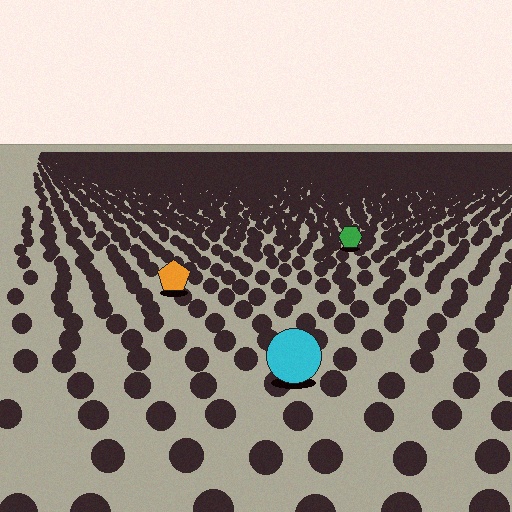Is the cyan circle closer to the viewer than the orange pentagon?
Yes. The cyan circle is closer — you can tell from the texture gradient: the ground texture is coarser near it.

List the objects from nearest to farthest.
From nearest to farthest: the cyan circle, the orange pentagon, the green hexagon.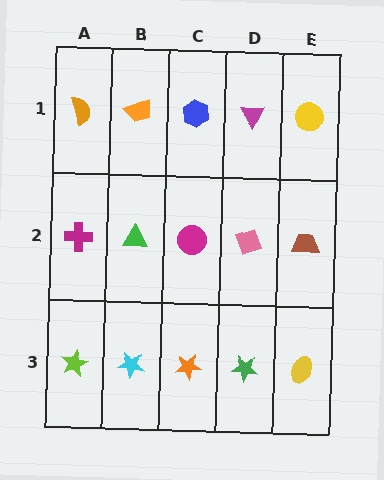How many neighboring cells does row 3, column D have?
3.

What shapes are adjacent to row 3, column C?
A magenta circle (row 2, column C), a cyan star (row 3, column B), a green star (row 3, column D).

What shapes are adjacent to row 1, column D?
A pink diamond (row 2, column D), a blue hexagon (row 1, column C), a yellow circle (row 1, column E).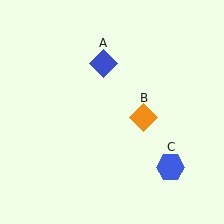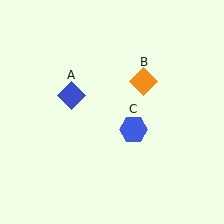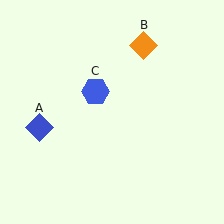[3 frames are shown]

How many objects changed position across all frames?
3 objects changed position: blue diamond (object A), orange diamond (object B), blue hexagon (object C).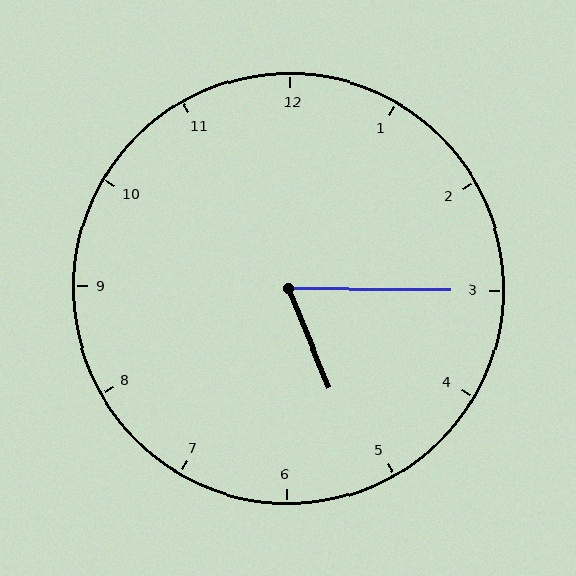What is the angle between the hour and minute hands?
Approximately 68 degrees.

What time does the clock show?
5:15.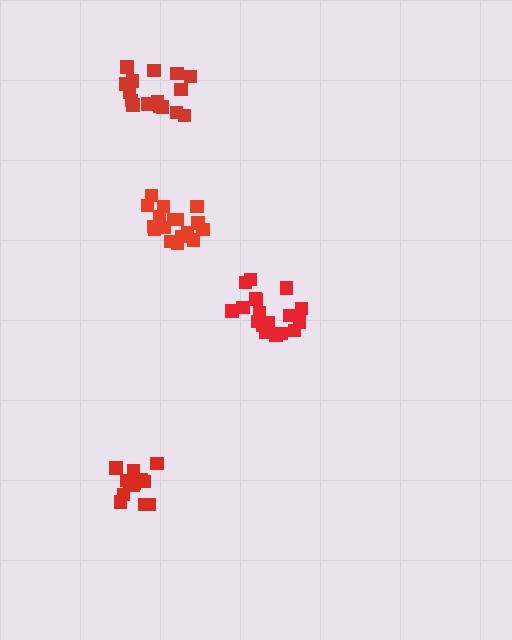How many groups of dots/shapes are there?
There are 4 groups.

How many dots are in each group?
Group 1: 14 dots, Group 2: 17 dots, Group 3: 18 dots, Group 4: 17 dots (66 total).